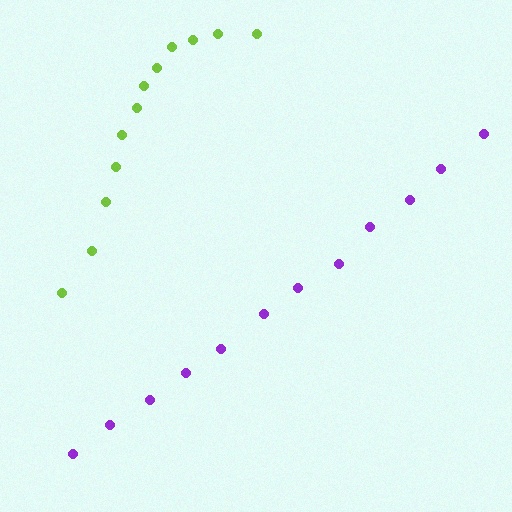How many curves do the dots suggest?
There are 2 distinct paths.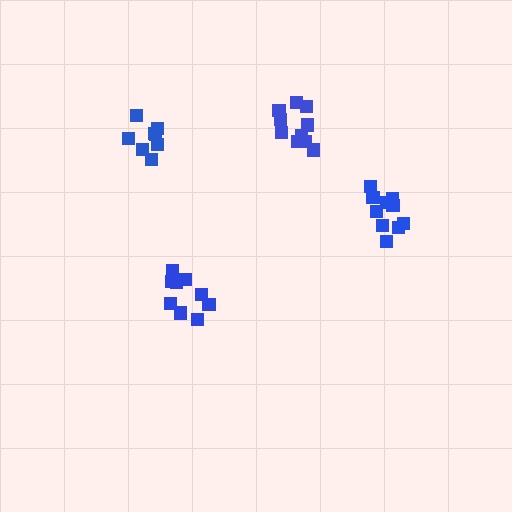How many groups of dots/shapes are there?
There are 4 groups.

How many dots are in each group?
Group 1: 8 dots, Group 2: 10 dots, Group 3: 10 dots, Group 4: 9 dots (37 total).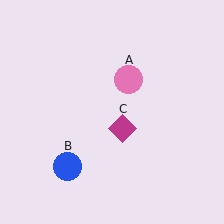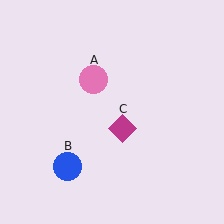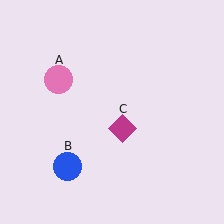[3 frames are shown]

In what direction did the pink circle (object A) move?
The pink circle (object A) moved left.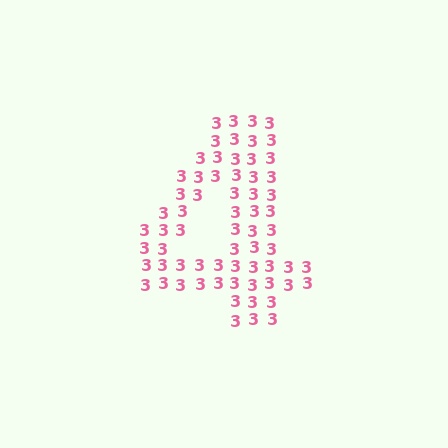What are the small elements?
The small elements are digit 3's.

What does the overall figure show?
The overall figure shows the digit 4.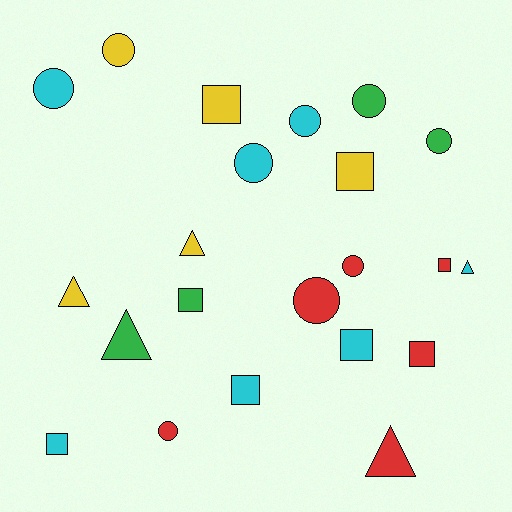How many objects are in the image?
There are 22 objects.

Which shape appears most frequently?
Circle, with 9 objects.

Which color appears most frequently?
Cyan, with 7 objects.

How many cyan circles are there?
There are 3 cyan circles.